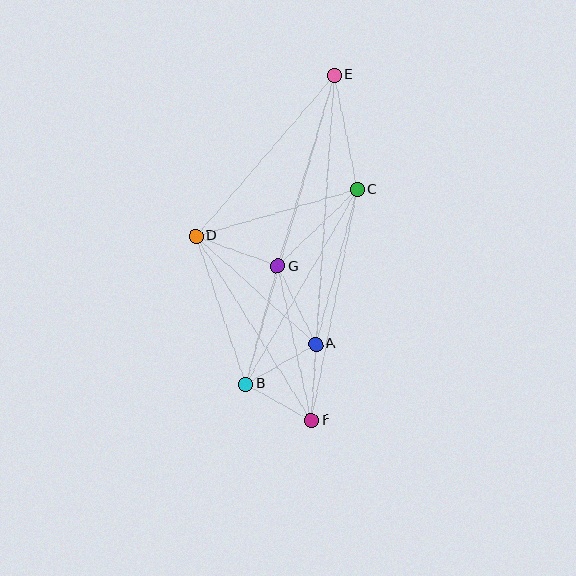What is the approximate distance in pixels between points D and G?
The distance between D and G is approximately 87 pixels.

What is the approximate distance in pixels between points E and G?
The distance between E and G is approximately 199 pixels.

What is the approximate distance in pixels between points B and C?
The distance between B and C is approximately 224 pixels.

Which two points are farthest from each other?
Points E and F are farthest from each other.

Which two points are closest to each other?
Points B and F are closest to each other.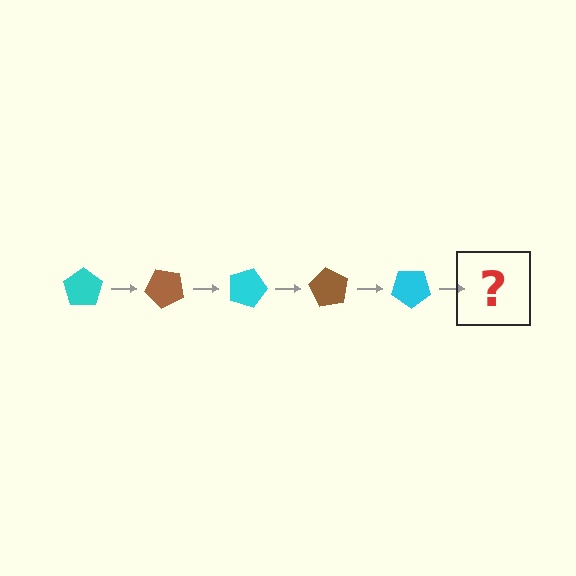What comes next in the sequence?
The next element should be a brown pentagon, rotated 225 degrees from the start.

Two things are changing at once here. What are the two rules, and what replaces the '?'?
The two rules are that it rotates 45 degrees each step and the color cycles through cyan and brown. The '?' should be a brown pentagon, rotated 225 degrees from the start.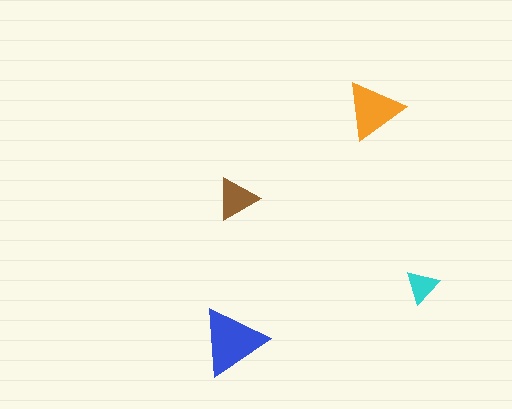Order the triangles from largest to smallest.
the blue one, the orange one, the brown one, the cyan one.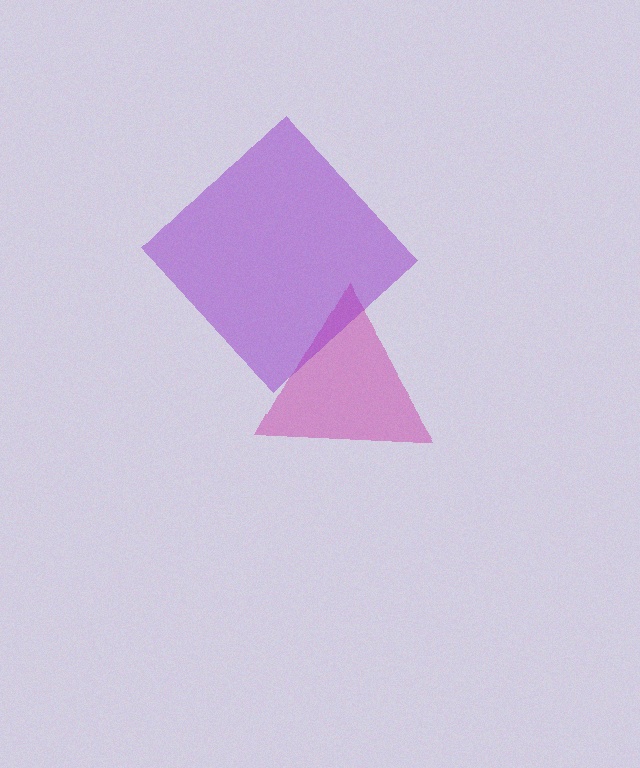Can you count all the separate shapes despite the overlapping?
Yes, there are 2 separate shapes.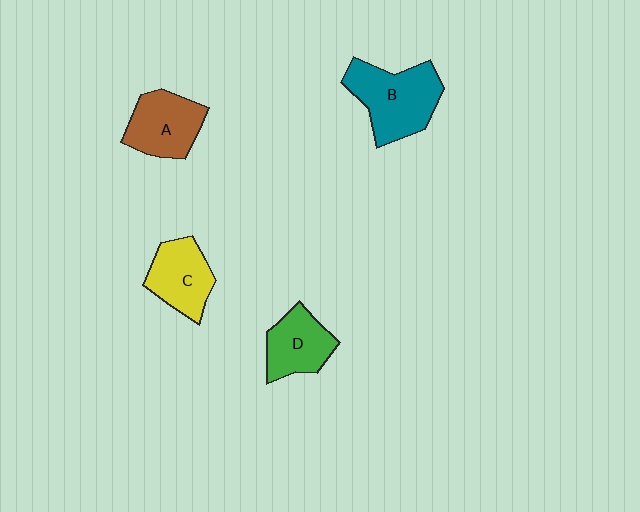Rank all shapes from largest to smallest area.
From largest to smallest: B (teal), A (brown), C (yellow), D (green).